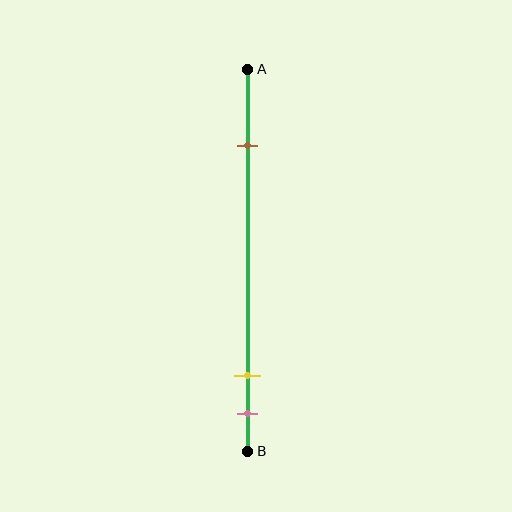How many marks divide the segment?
There are 3 marks dividing the segment.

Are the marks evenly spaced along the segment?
No, the marks are not evenly spaced.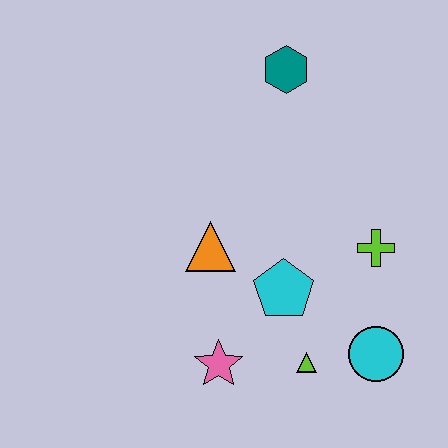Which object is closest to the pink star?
The lime triangle is closest to the pink star.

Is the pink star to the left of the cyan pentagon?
Yes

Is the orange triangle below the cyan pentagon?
No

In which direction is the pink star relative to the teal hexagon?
The pink star is below the teal hexagon.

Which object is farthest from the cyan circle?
The teal hexagon is farthest from the cyan circle.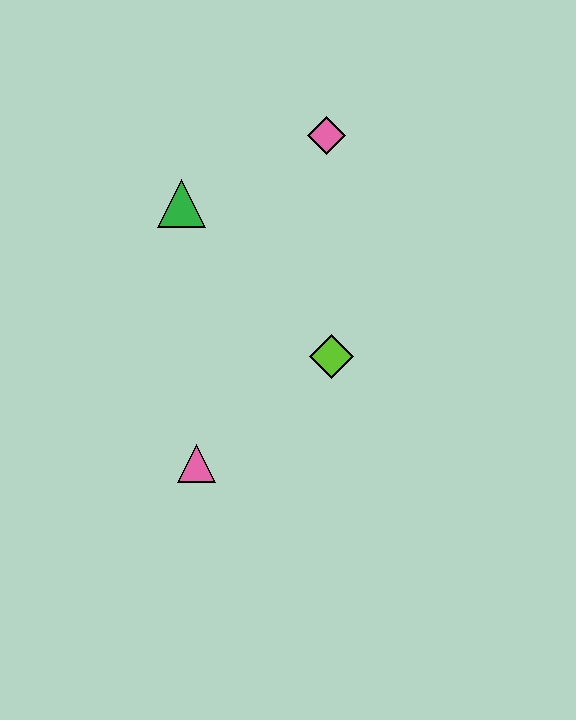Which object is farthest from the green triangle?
The pink triangle is farthest from the green triangle.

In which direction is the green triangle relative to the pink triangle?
The green triangle is above the pink triangle.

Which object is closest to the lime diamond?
The pink triangle is closest to the lime diamond.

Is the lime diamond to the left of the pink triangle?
No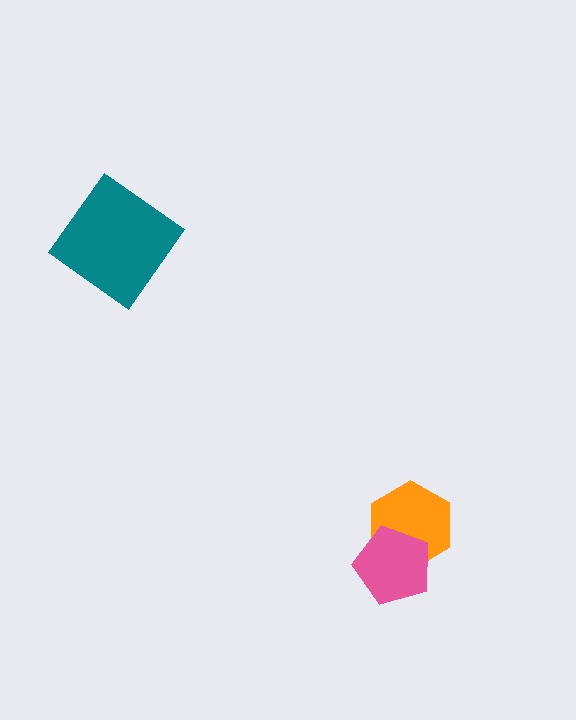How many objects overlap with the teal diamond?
0 objects overlap with the teal diamond.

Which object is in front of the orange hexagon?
The pink pentagon is in front of the orange hexagon.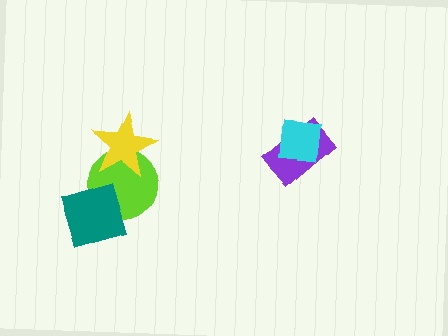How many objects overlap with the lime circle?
2 objects overlap with the lime circle.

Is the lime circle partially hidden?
Yes, it is partially covered by another shape.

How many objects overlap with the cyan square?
1 object overlaps with the cyan square.